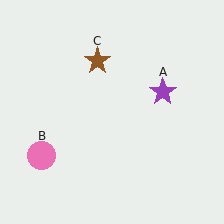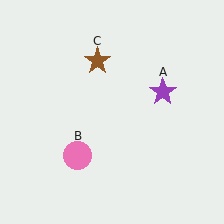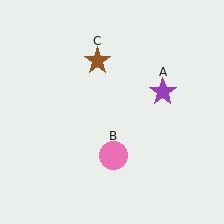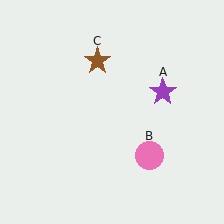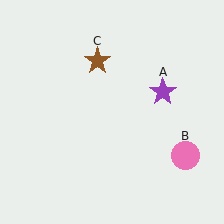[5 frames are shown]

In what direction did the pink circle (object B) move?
The pink circle (object B) moved right.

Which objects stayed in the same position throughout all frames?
Purple star (object A) and brown star (object C) remained stationary.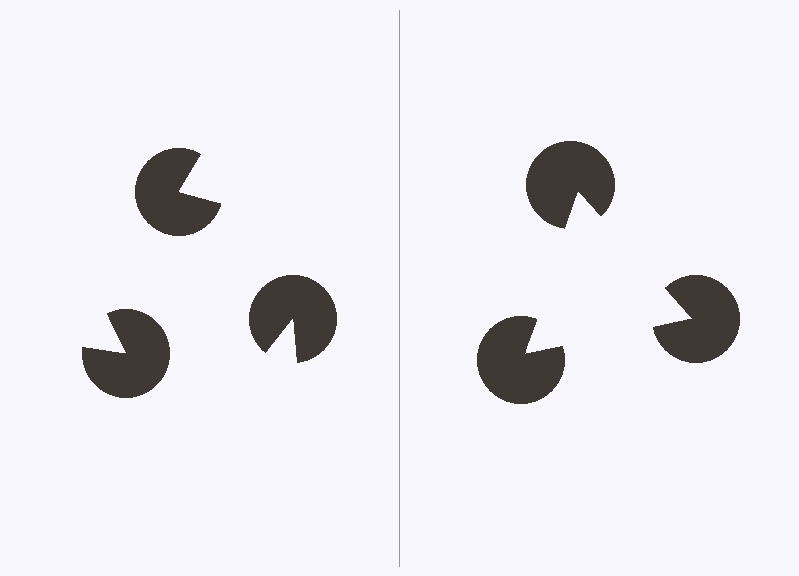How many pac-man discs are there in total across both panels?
6 — 3 on each side.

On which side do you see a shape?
An illusory triangle appears on the right side. On the left side the wedge cuts are rotated, so no coherent shape forms.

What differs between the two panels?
The pac-man discs are positioned identically on both sides; only the wedge orientations differ. On the right they align to a triangle; on the left they are misaligned.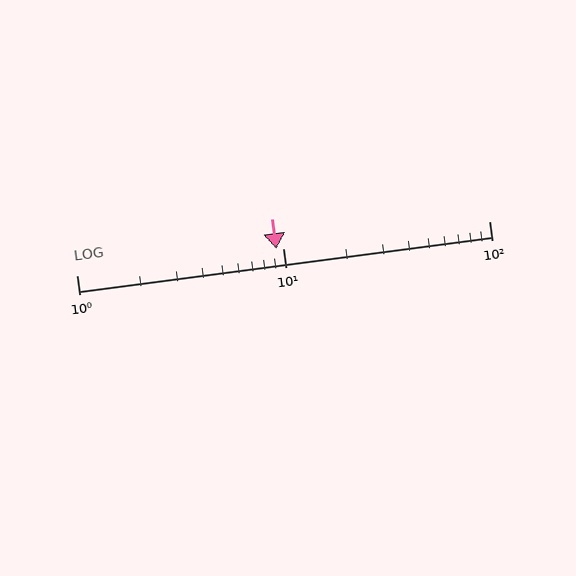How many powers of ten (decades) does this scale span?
The scale spans 2 decades, from 1 to 100.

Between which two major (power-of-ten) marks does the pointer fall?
The pointer is between 1 and 10.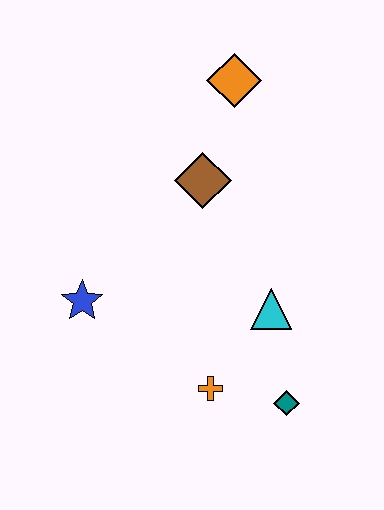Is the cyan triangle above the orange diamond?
No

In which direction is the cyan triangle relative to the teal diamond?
The cyan triangle is above the teal diamond.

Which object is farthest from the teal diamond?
The orange diamond is farthest from the teal diamond.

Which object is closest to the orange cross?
The teal diamond is closest to the orange cross.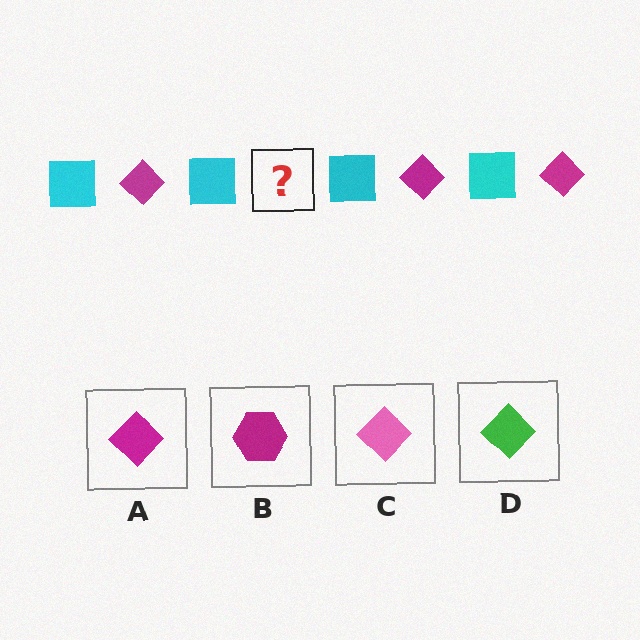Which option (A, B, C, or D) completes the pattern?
A.